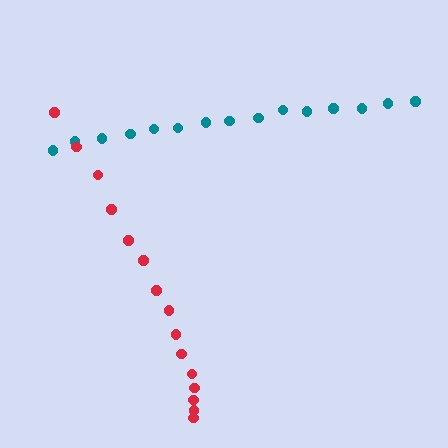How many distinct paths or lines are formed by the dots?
There are 2 distinct paths.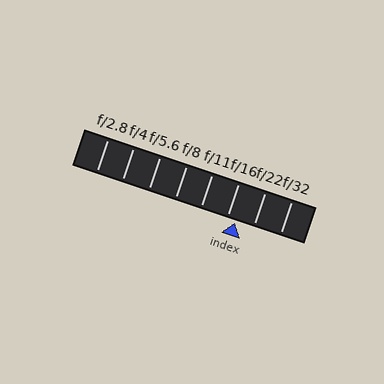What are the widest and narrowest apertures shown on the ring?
The widest aperture shown is f/2.8 and the narrowest is f/32.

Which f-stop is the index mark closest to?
The index mark is closest to f/16.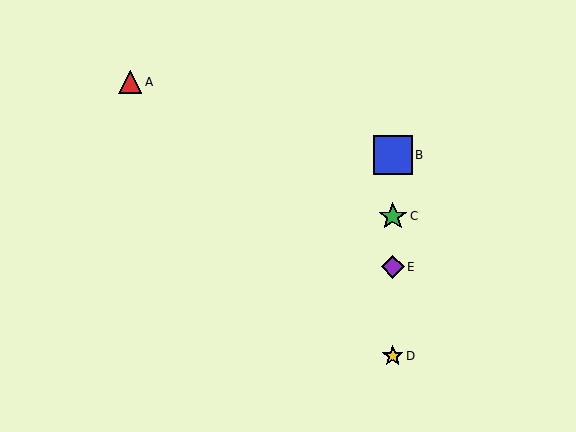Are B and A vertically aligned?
No, B is at x≈393 and A is at x≈130.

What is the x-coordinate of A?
Object A is at x≈130.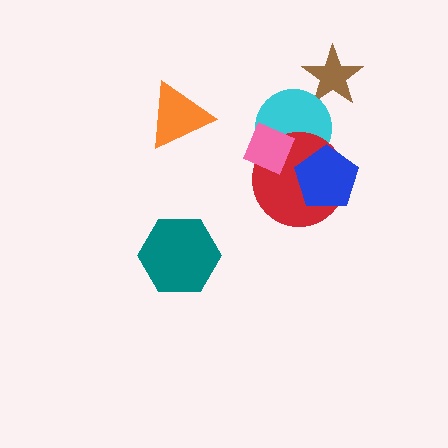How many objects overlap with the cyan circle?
3 objects overlap with the cyan circle.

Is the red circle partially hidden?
Yes, it is partially covered by another shape.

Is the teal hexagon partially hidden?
No, no other shape covers it.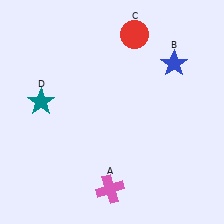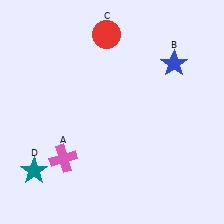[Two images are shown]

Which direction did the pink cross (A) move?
The pink cross (A) moved left.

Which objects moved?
The objects that moved are: the pink cross (A), the red circle (C), the teal star (D).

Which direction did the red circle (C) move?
The red circle (C) moved left.